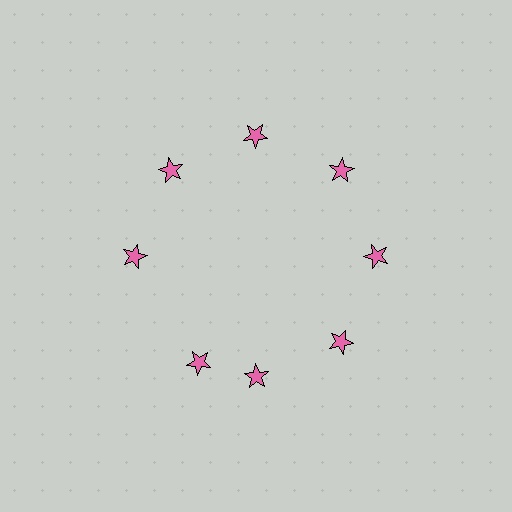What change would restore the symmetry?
The symmetry would be restored by rotating it back into even spacing with its neighbors so that all 8 stars sit at equal angles and equal distance from the center.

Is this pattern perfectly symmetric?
No. The 8 pink stars are arranged in a ring, but one element near the 8 o'clock position is rotated out of alignment along the ring, breaking the 8-fold rotational symmetry.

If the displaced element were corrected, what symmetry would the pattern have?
It would have 8-fold rotational symmetry — the pattern would map onto itself every 45 degrees.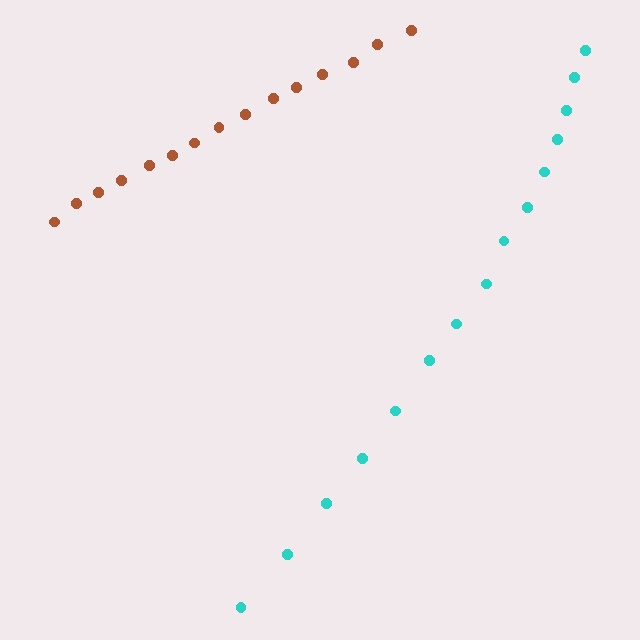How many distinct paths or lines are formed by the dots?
There are 2 distinct paths.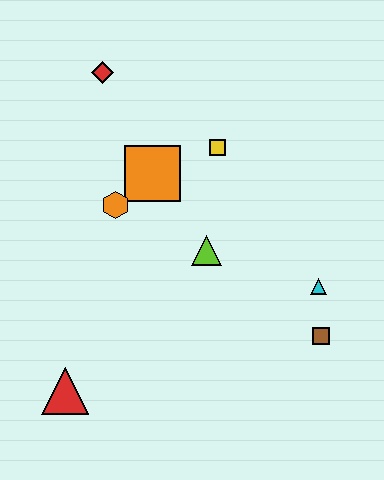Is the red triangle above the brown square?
No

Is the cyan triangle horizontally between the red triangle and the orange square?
No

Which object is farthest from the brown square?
The red diamond is farthest from the brown square.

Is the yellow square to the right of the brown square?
No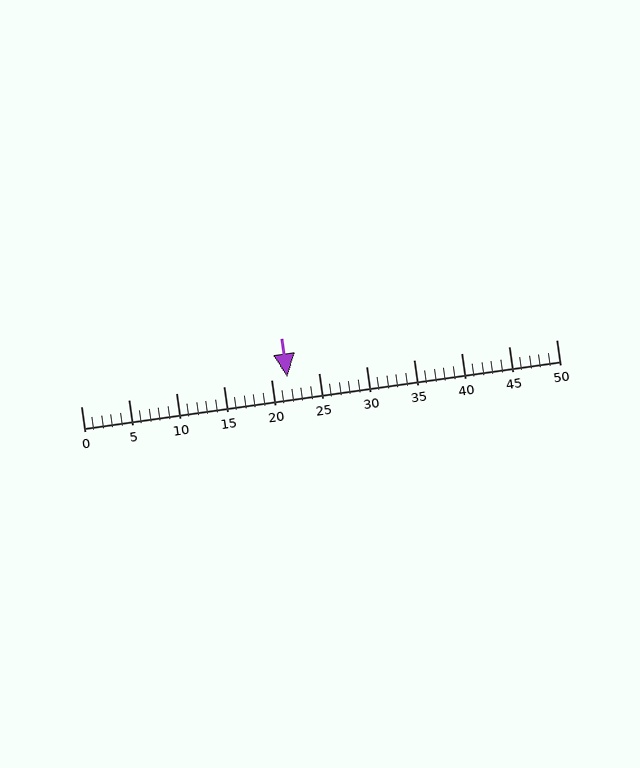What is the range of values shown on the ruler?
The ruler shows values from 0 to 50.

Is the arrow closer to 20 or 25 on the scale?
The arrow is closer to 20.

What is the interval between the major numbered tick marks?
The major tick marks are spaced 5 units apart.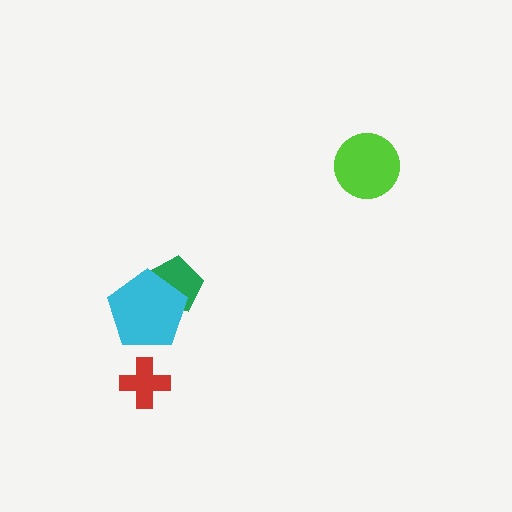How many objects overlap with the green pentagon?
1 object overlaps with the green pentagon.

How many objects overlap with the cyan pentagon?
1 object overlaps with the cyan pentagon.